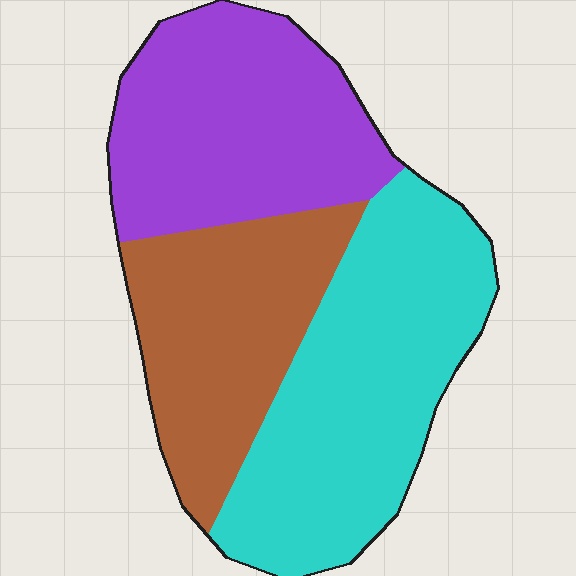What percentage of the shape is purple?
Purple takes up between a sixth and a third of the shape.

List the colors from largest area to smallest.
From largest to smallest: cyan, purple, brown.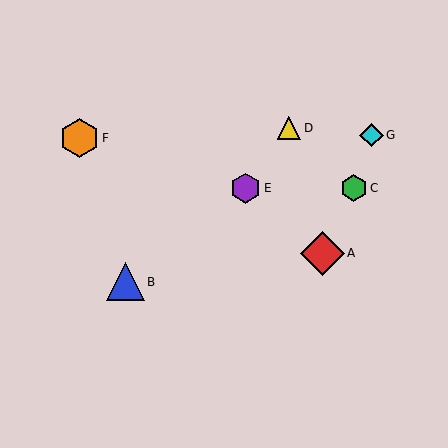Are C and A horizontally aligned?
No, C is at y≈188 and A is at y≈253.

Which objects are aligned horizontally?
Objects C, E are aligned horizontally.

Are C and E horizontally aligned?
Yes, both are at y≈188.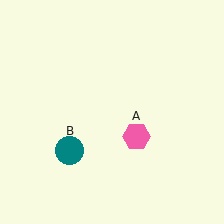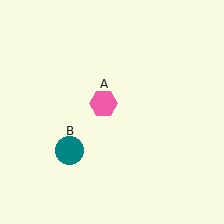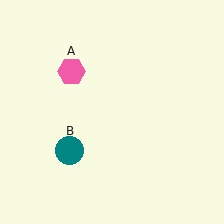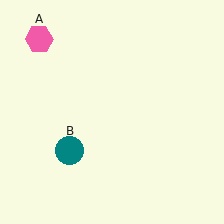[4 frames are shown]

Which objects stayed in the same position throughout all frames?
Teal circle (object B) remained stationary.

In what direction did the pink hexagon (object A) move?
The pink hexagon (object A) moved up and to the left.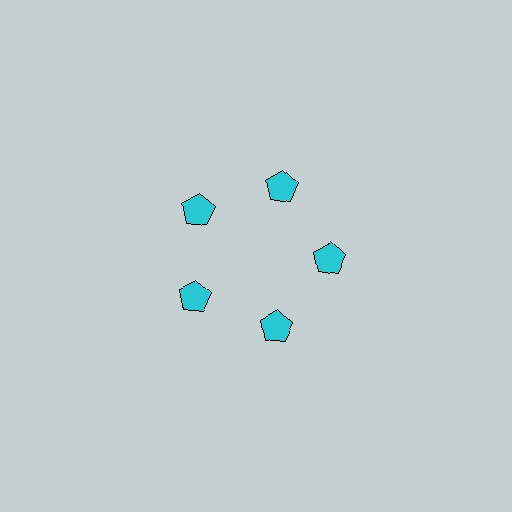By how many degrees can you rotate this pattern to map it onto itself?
The pattern maps onto itself every 72 degrees of rotation.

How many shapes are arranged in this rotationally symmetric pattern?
There are 5 shapes, arranged in 5 groups of 1.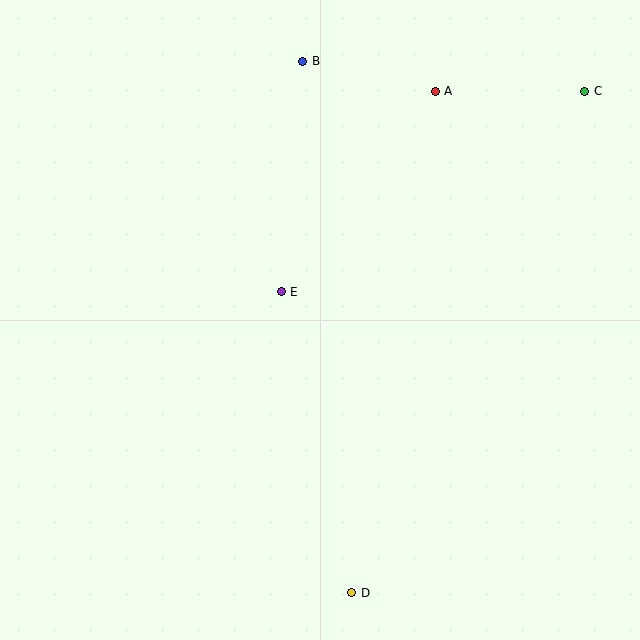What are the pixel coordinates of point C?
Point C is at (585, 91).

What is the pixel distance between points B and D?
The distance between B and D is 533 pixels.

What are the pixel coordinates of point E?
Point E is at (281, 292).